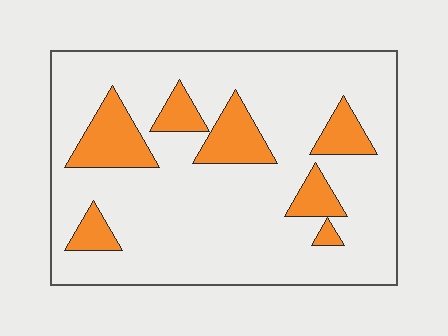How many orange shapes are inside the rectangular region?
7.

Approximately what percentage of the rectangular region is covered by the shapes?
Approximately 20%.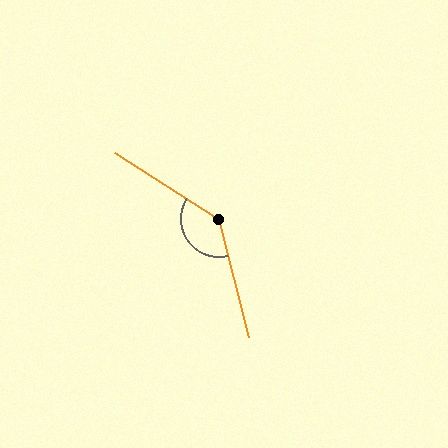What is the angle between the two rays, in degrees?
Approximately 136 degrees.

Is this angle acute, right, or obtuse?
It is obtuse.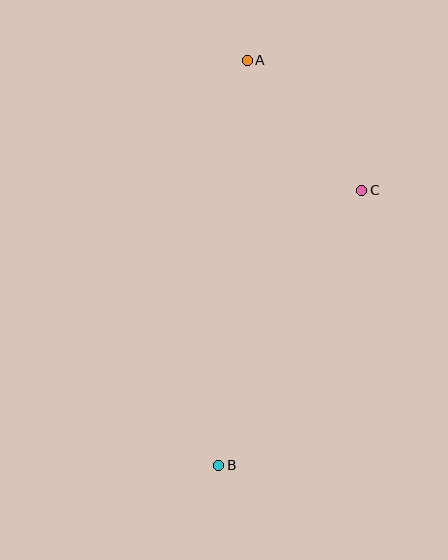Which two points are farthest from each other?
Points A and B are farthest from each other.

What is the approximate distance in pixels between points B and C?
The distance between B and C is approximately 310 pixels.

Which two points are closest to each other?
Points A and C are closest to each other.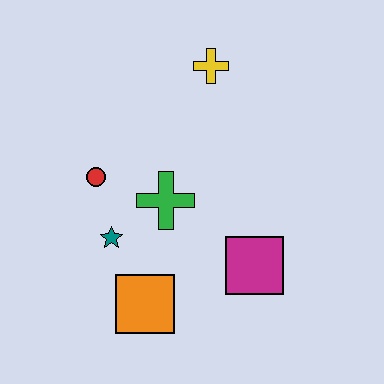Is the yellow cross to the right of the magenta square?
No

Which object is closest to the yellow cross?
The green cross is closest to the yellow cross.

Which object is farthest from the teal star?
The yellow cross is farthest from the teal star.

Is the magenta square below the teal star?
Yes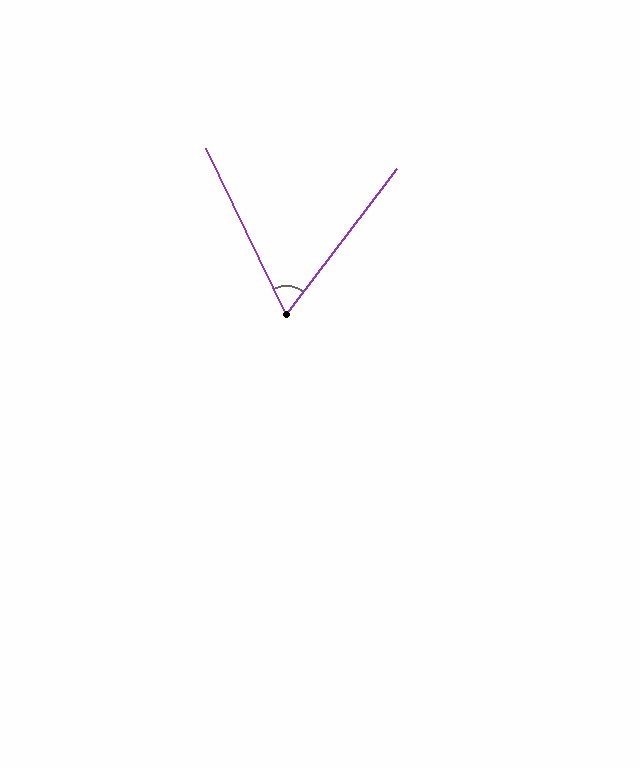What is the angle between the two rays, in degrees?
Approximately 63 degrees.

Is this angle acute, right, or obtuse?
It is acute.